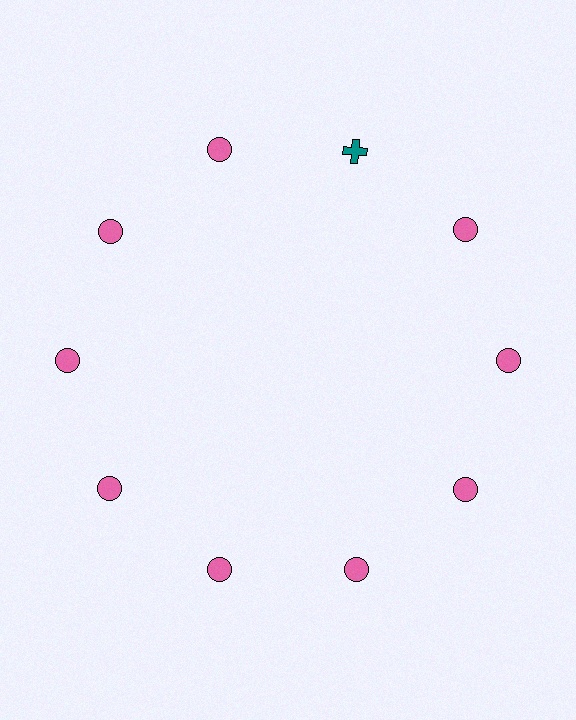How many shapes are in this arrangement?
There are 10 shapes arranged in a ring pattern.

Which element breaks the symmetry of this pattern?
The teal cross at roughly the 1 o'clock position breaks the symmetry. All other shapes are pink circles.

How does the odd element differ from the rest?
It differs in both color (teal instead of pink) and shape (cross instead of circle).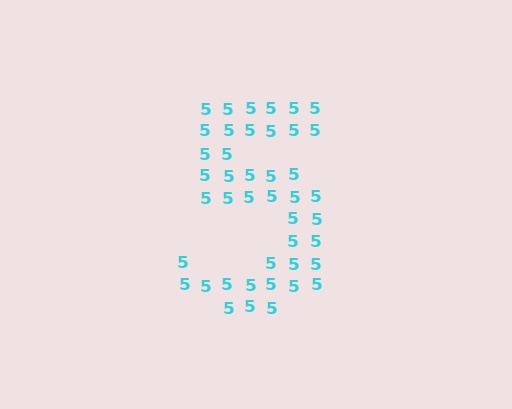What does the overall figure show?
The overall figure shows the digit 5.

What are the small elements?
The small elements are digit 5's.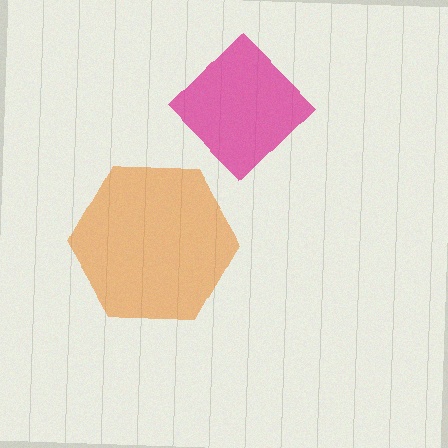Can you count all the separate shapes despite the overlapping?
Yes, there are 2 separate shapes.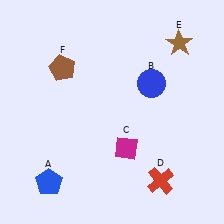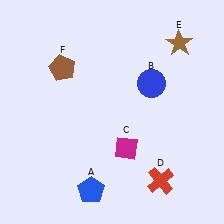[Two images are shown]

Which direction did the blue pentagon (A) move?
The blue pentagon (A) moved right.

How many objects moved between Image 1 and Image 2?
1 object moved between the two images.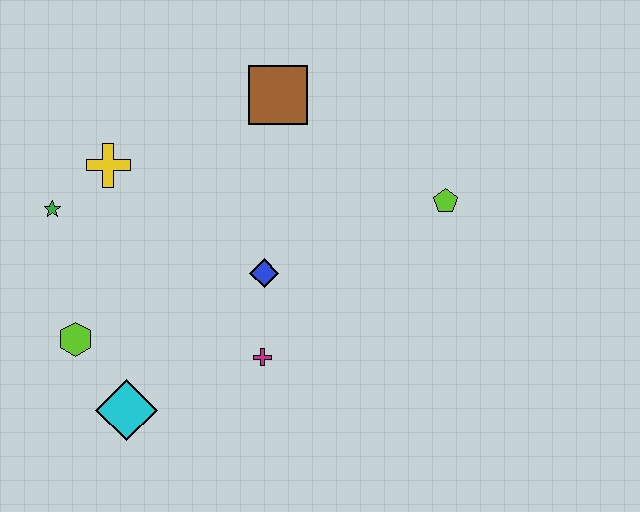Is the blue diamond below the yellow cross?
Yes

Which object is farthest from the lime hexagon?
The lime pentagon is farthest from the lime hexagon.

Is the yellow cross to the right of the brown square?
No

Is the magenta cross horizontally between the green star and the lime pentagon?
Yes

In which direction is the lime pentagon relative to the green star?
The lime pentagon is to the right of the green star.